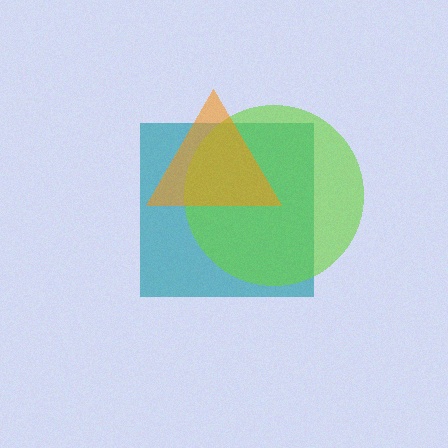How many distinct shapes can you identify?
There are 3 distinct shapes: a teal square, a lime circle, an orange triangle.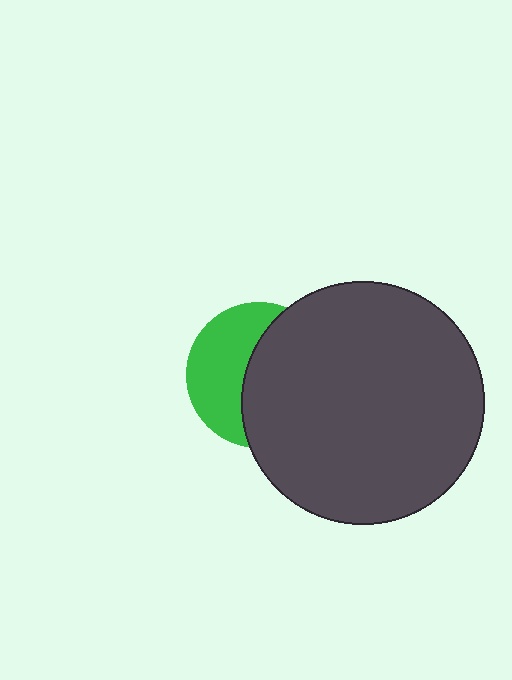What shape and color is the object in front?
The object in front is a dark gray circle.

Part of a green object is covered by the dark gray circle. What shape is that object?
It is a circle.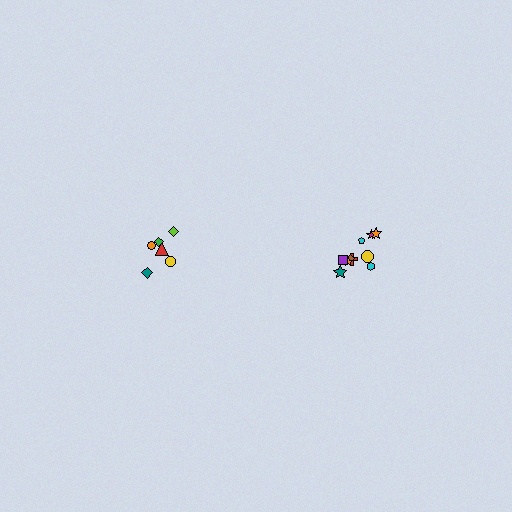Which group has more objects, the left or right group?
The right group.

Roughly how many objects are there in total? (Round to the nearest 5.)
Roughly 15 objects in total.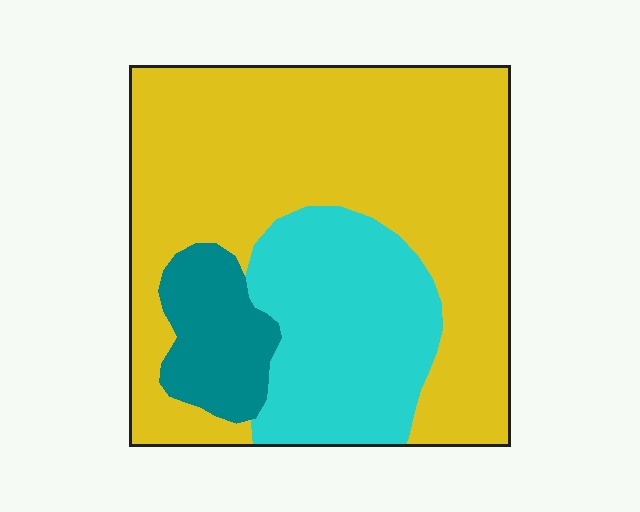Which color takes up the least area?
Teal, at roughly 10%.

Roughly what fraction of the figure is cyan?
Cyan covers about 25% of the figure.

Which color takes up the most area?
Yellow, at roughly 65%.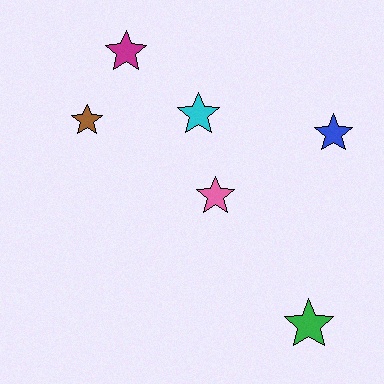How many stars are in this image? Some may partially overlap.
There are 6 stars.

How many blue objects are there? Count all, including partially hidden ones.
There is 1 blue object.